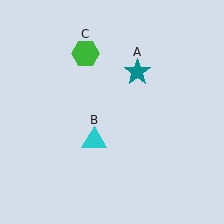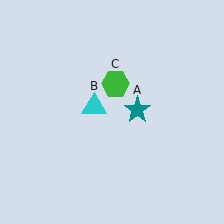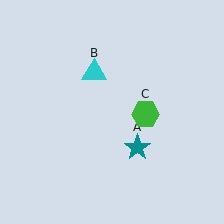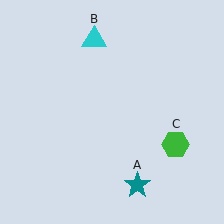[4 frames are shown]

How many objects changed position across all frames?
3 objects changed position: teal star (object A), cyan triangle (object B), green hexagon (object C).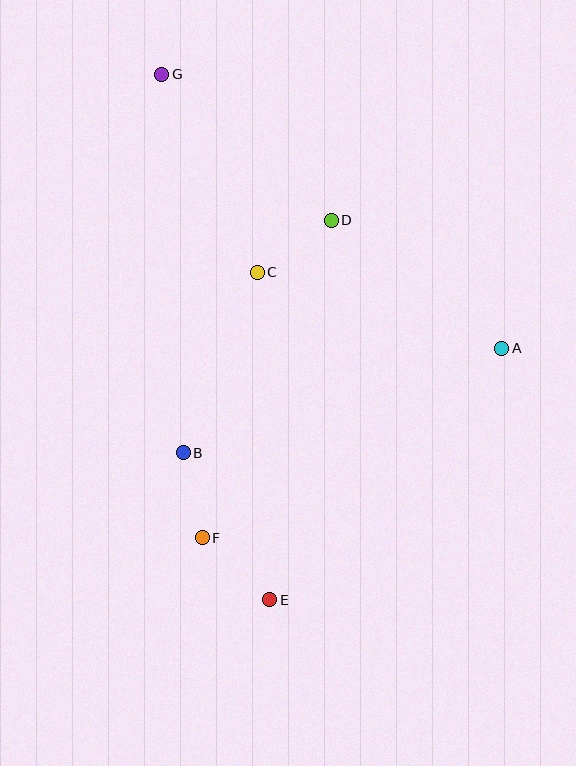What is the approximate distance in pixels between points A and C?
The distance between A and C is approximately 256 pixels.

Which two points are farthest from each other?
Points E and G are farthest from each other.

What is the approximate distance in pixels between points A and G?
The distance between A and G is approximately 436 pixels.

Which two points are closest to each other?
Points B and F are closest to each other.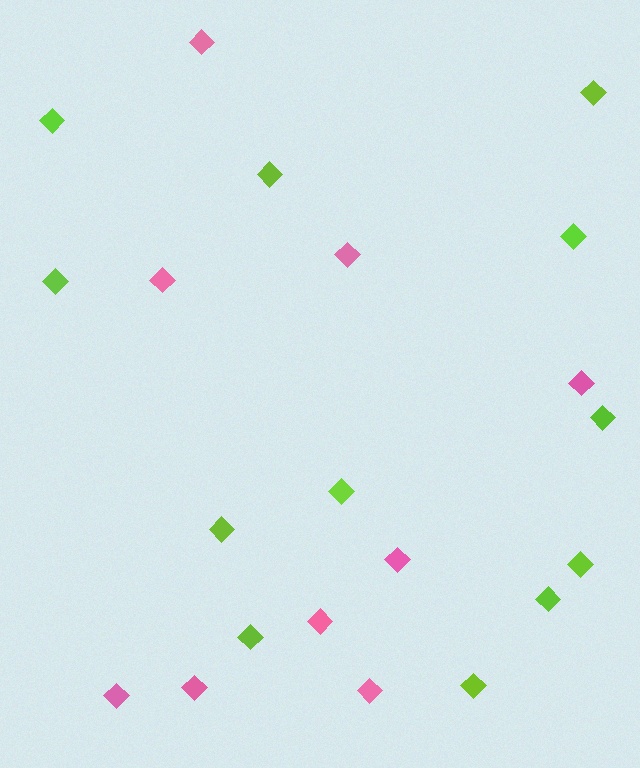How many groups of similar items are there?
There are 2 groups: one group of lime diamonds (12) and one group of pink diamonds (9).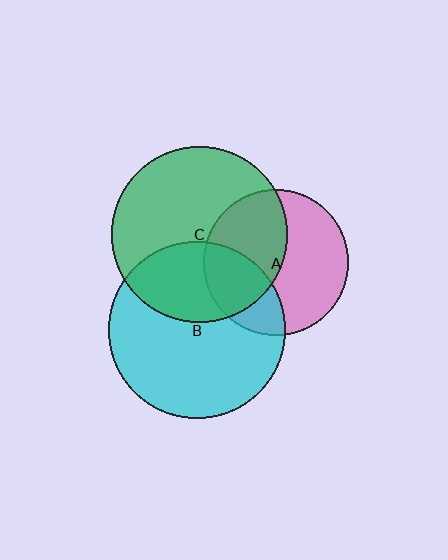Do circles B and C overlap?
Yes.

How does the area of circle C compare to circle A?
Approximately 1.5 times.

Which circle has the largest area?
Circle B (cyan).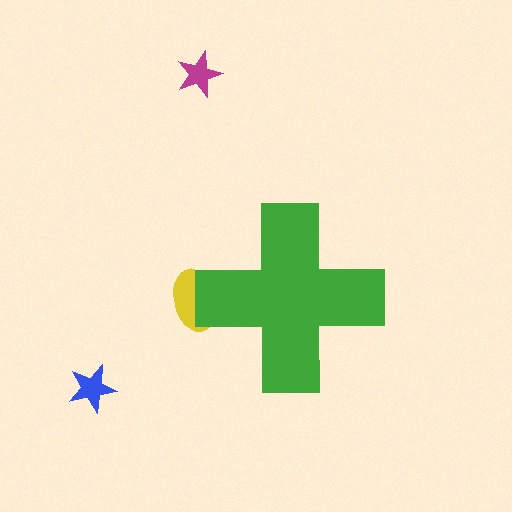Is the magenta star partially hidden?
No, the magenta star is fully visible.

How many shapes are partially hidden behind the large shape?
1 shape is partially hidden.